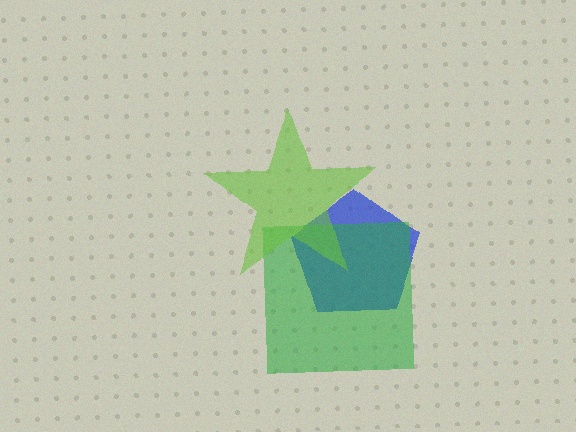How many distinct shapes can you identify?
There are 3 distinct shapes: a blue pentagon, a green square, a lime star.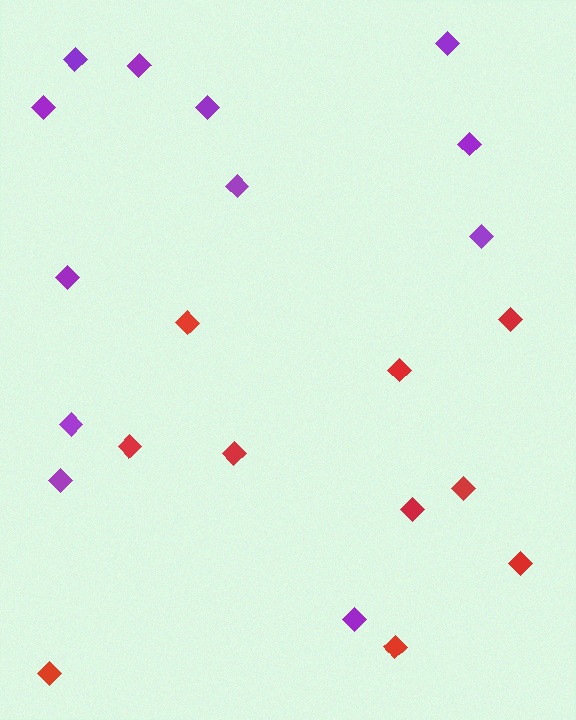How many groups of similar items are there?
There are 2 groups: one group of red diamonds (10) and one group of purple diamonds (12).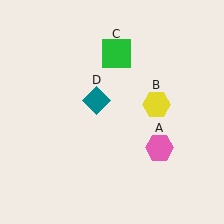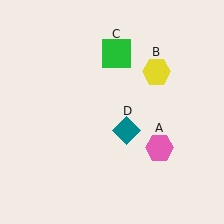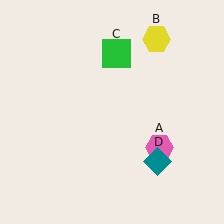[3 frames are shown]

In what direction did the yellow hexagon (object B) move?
The yellow hexagon (object B) moved up.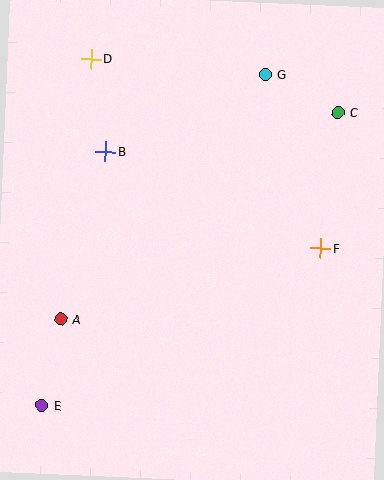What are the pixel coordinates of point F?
Point F is at (321, 249).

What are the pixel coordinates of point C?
Point C is at (338, 113).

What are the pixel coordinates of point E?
Point E is at (42, 405).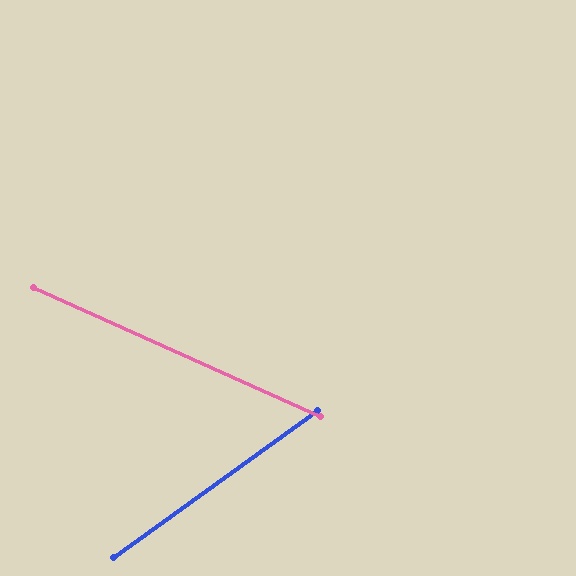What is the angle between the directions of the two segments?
Approximately 60 degrees.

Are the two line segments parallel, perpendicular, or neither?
Neither parallel nor perpendicular — they differ by about 60°.